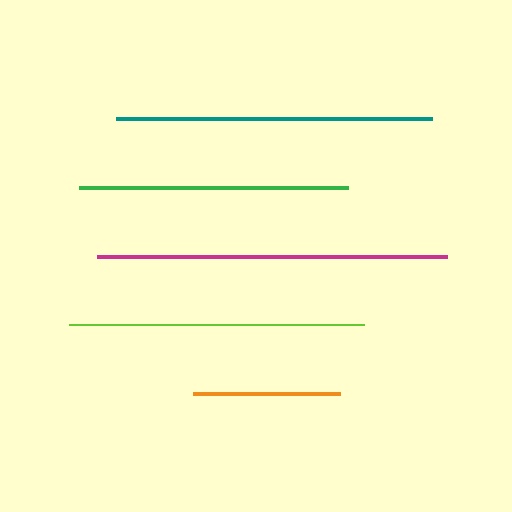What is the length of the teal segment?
The teal segment is approximately 317 pixels long.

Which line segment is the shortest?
The orange line is the shortest at approximately 147 pixels.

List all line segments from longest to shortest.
From longest to shortest: magenta, teal, lime, green, orange.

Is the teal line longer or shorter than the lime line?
The teal line is longer than the lime line.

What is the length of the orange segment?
The orange segment is approximately 147 pixels long.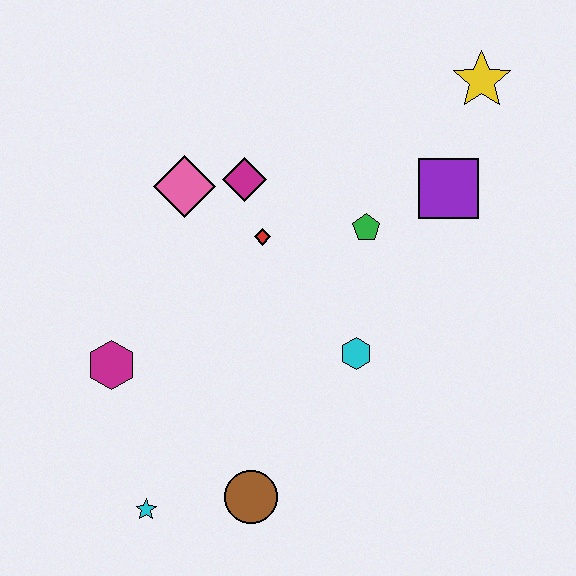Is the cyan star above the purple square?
No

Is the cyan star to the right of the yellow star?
No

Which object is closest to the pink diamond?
The magenta diamond is closest to the pink diamond.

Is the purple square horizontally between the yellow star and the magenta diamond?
Yes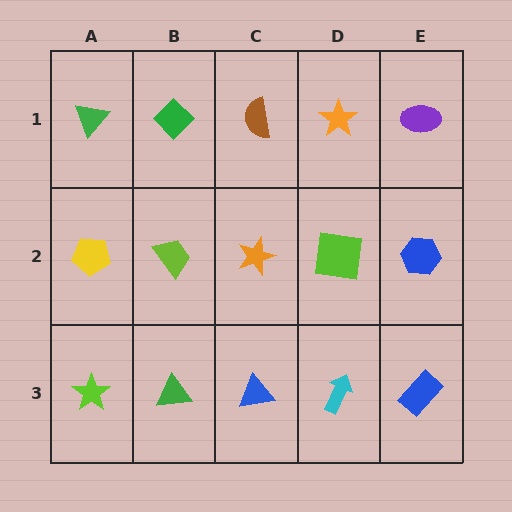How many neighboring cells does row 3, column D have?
3.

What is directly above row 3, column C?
An orange star.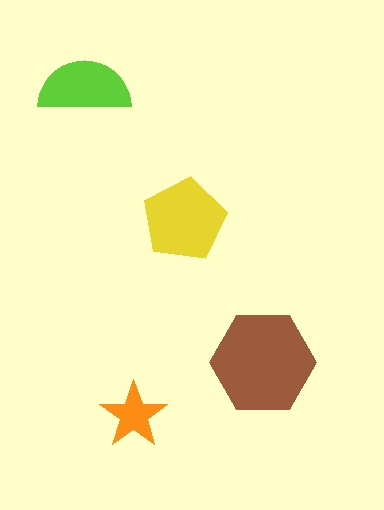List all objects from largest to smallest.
The brown hexagon, the yellow pentagon, the lime semicircle, the orange star.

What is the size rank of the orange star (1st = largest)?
4th.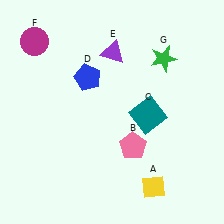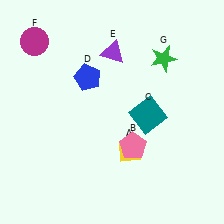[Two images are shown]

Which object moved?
The yellow diamond (A) moved up.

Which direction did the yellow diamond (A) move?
The yellow diamond (A) moved up.